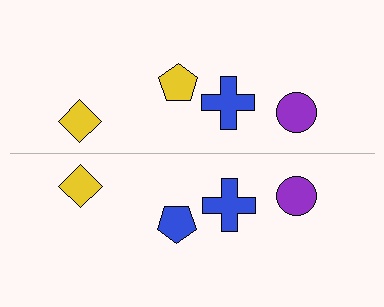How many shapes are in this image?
There are 8 shapes in this image.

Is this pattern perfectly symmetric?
No, the pattern is not perfectly symmetric. The blue pentagon on the bottom side breaks the symmetry — its mirror counterpart is yellow.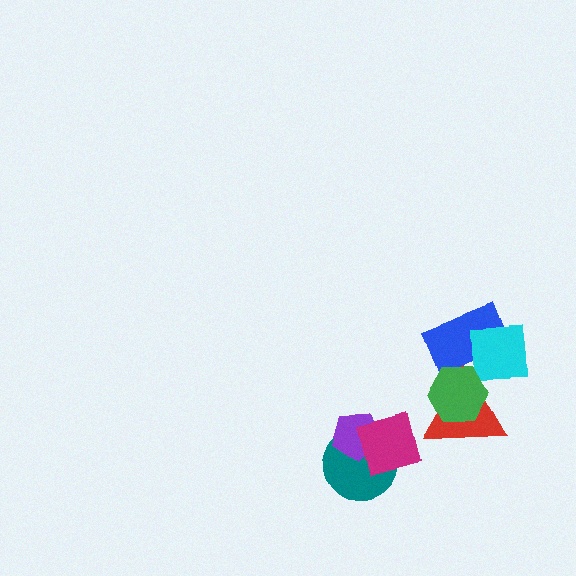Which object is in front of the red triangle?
The green hexagon is in front of the red triangle.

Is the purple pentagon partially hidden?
Yes, it is partially covered by another shape.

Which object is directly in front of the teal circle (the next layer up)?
The purple pentagon is directly in front of the teal circle.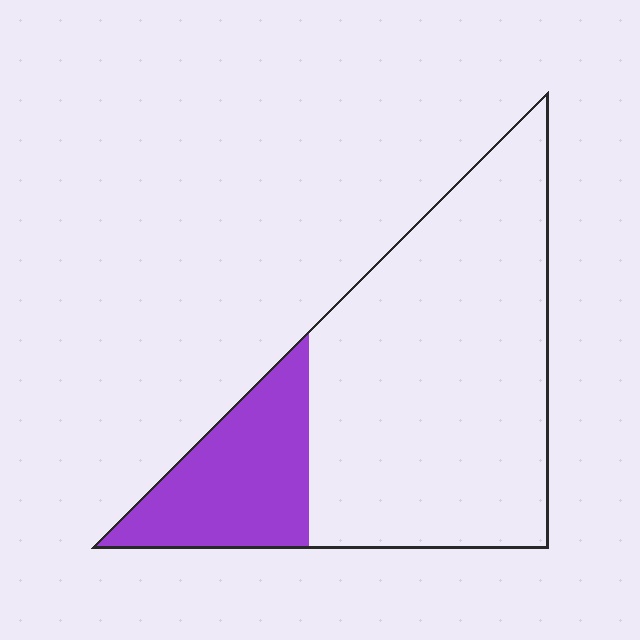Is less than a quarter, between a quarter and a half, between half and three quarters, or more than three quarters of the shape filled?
Less than a quarter.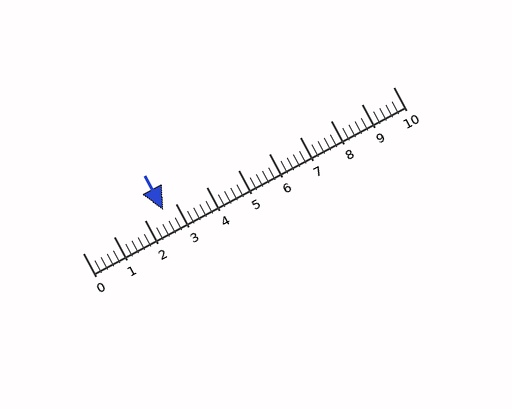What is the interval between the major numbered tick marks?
The major tick marks are spaced 1 units apart.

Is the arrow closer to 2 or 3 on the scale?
The arrow is closer to 3.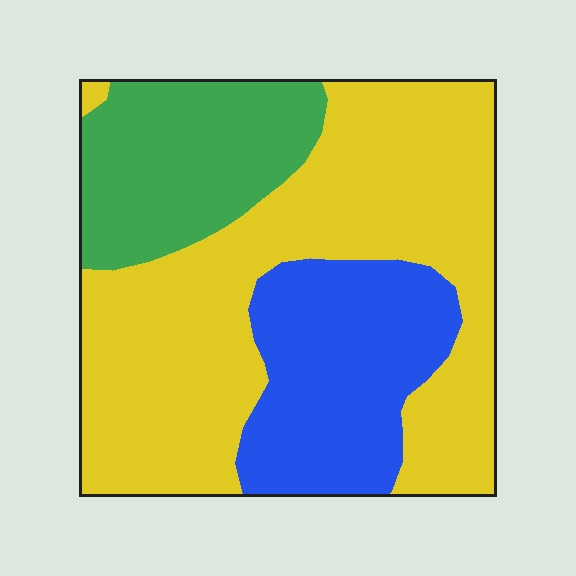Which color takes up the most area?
Yellow, at roughly 55%.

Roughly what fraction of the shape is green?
Green covers 20% of the shape.